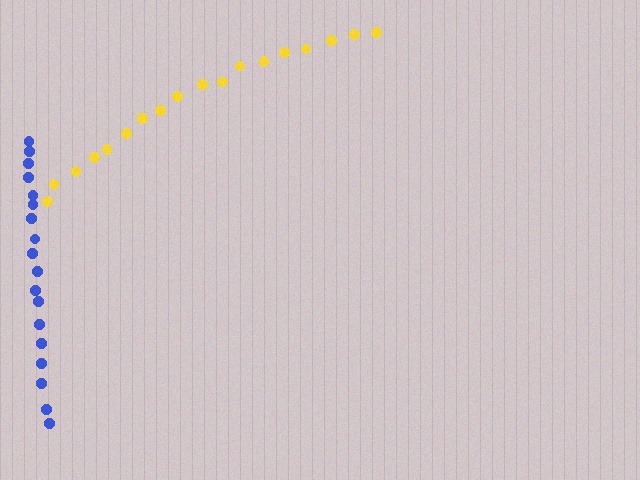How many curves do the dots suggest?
There are 2 distinct paths.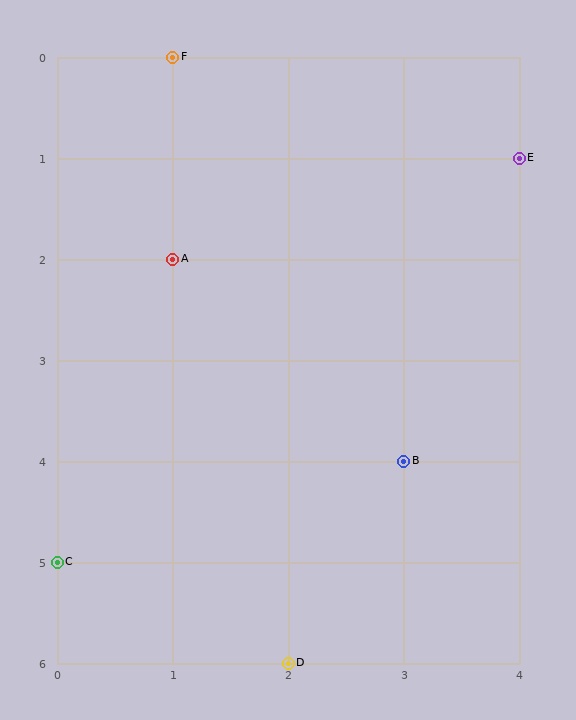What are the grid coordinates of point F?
Point F is at grid coordinates (1, 0).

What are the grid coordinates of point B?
Point B is at grid coordinates (3, 4).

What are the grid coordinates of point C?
Point C is at grid coordinates (0, 5).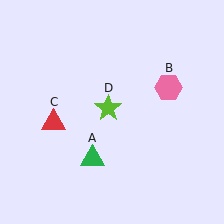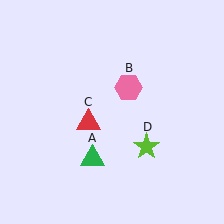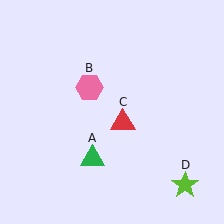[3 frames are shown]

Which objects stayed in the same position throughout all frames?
Green triangle (object A) remained stationary.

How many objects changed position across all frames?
3 objects changed position: pink hexagon (object B), red triangle (object C), lime star (object D).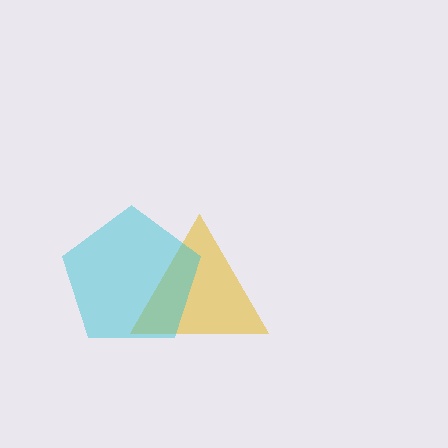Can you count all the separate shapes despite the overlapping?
Yes, there are 2 separate shapes.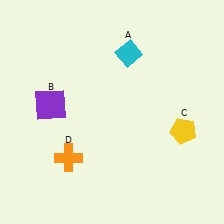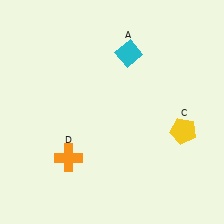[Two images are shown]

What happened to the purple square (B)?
The purple square (B) was removed in Image 2. It was in the top-left area of Image 1.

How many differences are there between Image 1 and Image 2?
There is 1 difference between the two images.